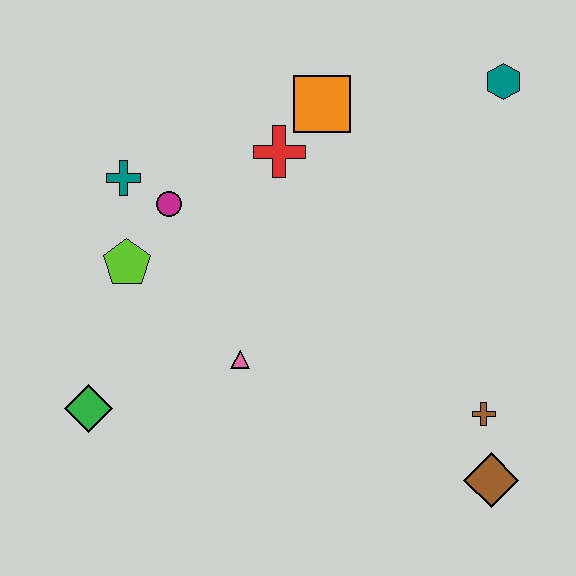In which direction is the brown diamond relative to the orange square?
The brown diamond is below the orange square.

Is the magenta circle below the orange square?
Yes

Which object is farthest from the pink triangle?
The teal hexagon is farthest from the pink triangle.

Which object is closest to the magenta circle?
The teal cross is closest to the magenta circle.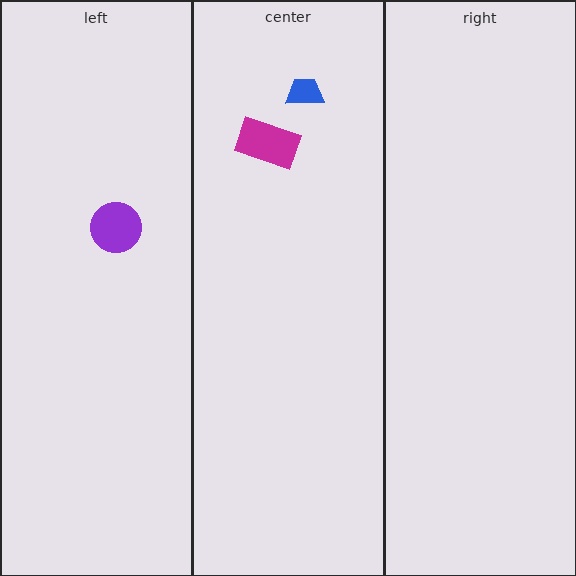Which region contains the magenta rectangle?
The center region.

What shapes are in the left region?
The purple circle.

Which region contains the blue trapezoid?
The center region.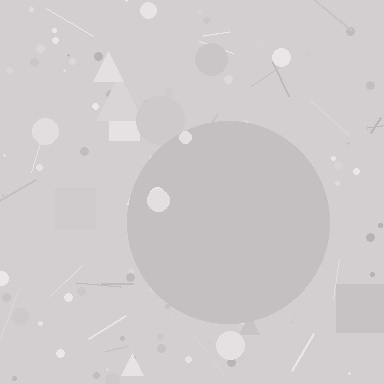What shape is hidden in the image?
A circle is hidden in the image.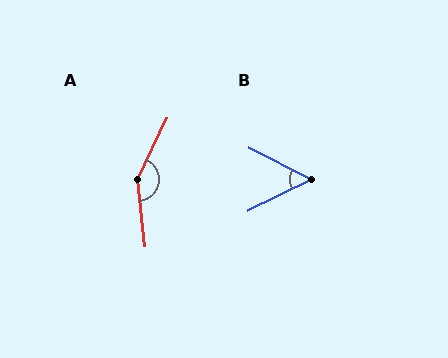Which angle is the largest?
A, at approximately 148 degrees.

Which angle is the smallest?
B, at approximately 53 degrees.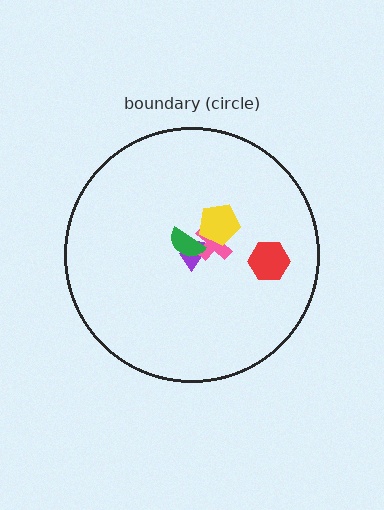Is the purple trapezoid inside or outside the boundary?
Inside.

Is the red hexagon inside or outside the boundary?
Inside.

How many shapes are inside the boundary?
5 inside, 0 outside.